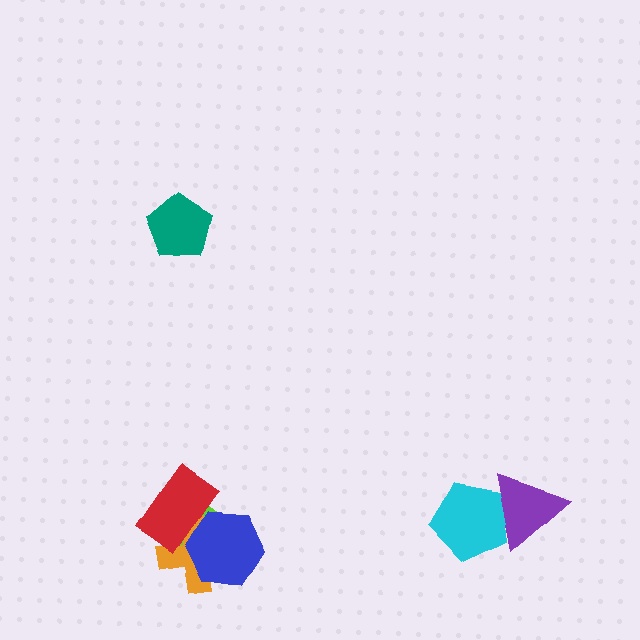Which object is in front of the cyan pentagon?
The purple triangle is in front of the cyan pentagon.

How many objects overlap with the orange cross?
3 objects overlap with the orange cross.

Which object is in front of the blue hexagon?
The red rectangle is in front of the blue hexagon.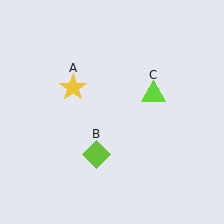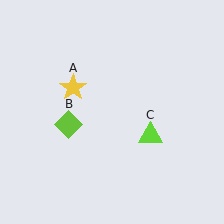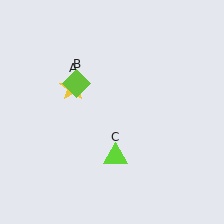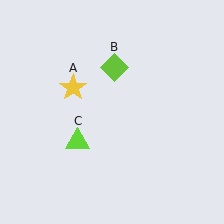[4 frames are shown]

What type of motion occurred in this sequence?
The lime diamond (object B), lime triangle (object C) rotated clockwise around the center of the scene.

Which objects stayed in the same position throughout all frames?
Yellow star (object A) remained stationary.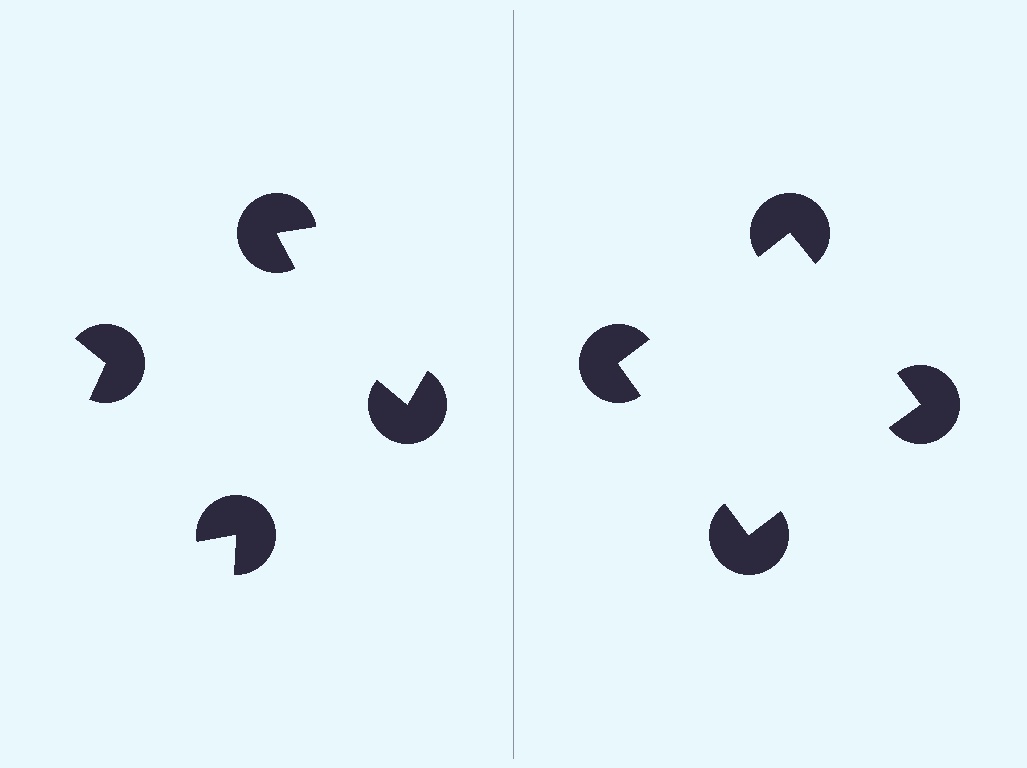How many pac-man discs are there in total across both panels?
8 — 4 on each side.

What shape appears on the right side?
An illusory square.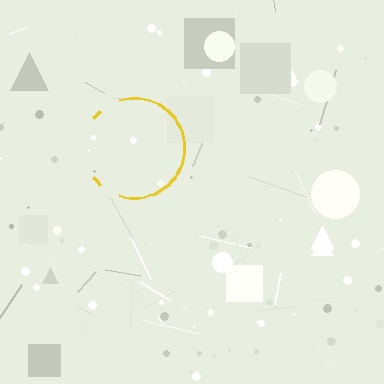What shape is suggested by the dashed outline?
The dashed outline suggests a circle.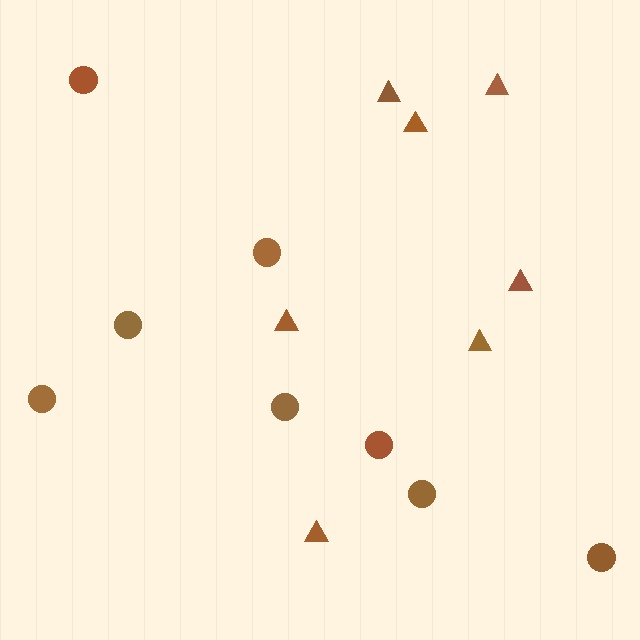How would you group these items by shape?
There are 2 groups: one group of triangles (7) and one group of circles (8).